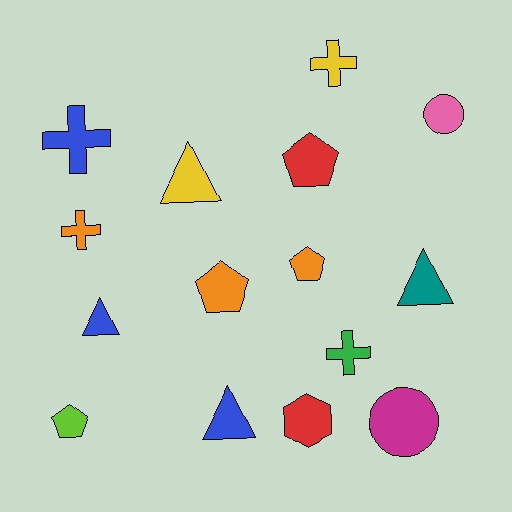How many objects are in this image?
There are 15 objects.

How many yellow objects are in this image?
There are 2 yellow objects.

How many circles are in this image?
There are 2 circles.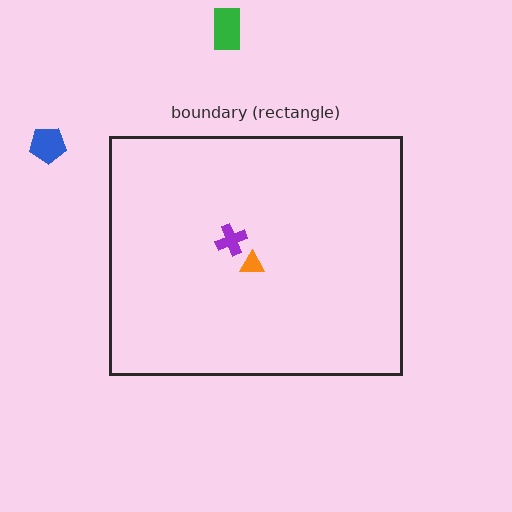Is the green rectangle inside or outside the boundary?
Outside.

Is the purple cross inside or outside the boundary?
Inside.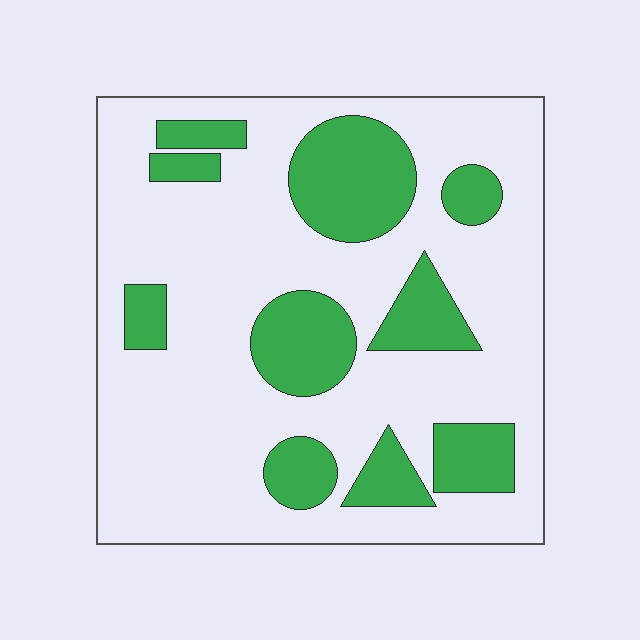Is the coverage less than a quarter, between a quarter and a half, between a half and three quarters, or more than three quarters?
Between a quarter and a half.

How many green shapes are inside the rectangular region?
10.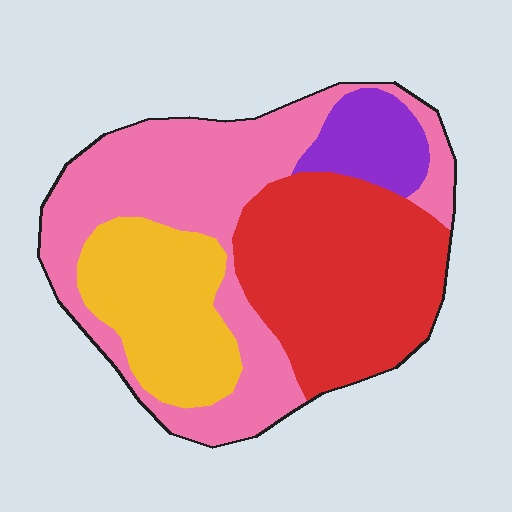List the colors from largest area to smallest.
From largest to smallest: pink, red, yellow, purple.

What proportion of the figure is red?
Red takes up about one third (1/3) of the figure.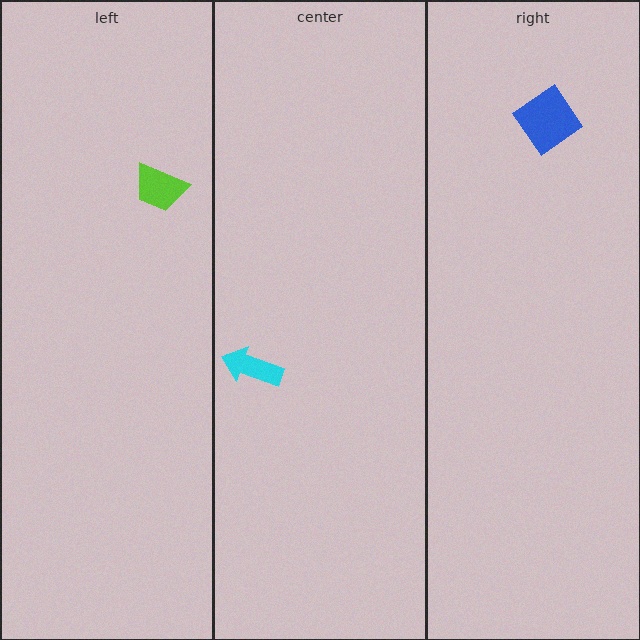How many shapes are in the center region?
1.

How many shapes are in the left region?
1.